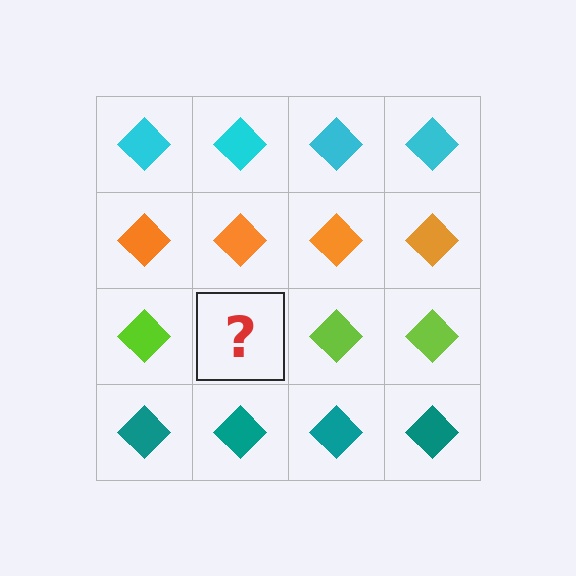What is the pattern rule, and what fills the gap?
The rule is that each row has a consistent color. The gap should be filled with a lime diamond.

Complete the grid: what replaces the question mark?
The question mark should be replaced with a lime diamond.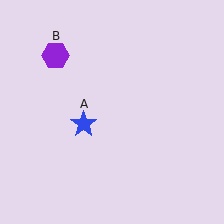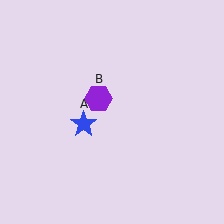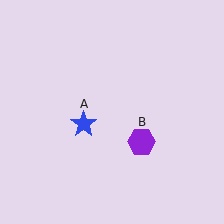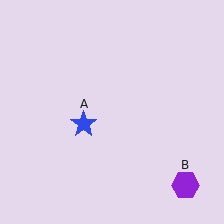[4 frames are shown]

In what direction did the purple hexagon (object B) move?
The purple hexagon (object B) moved down and to the right.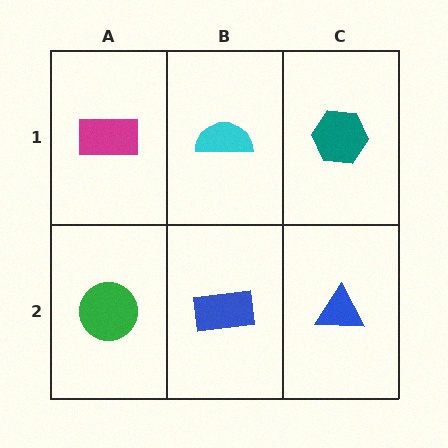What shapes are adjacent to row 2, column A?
A magenta rectangle (row 1, column A), a blue rectangle (row 2, column B).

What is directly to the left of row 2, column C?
A blue rectangle.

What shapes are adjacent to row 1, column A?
A green circle (row 2, column A), a cyan semicircle (row 1, column B).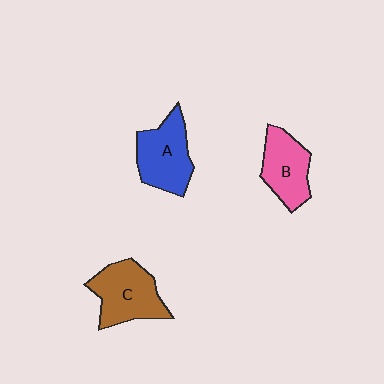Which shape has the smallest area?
Shape B (pink).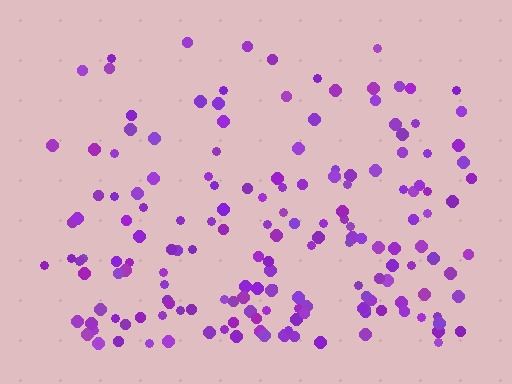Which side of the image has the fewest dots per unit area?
The top.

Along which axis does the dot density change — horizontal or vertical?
Vertical.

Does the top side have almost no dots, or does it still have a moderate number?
Still a moderate number, just noticeably fewer than the bottom.